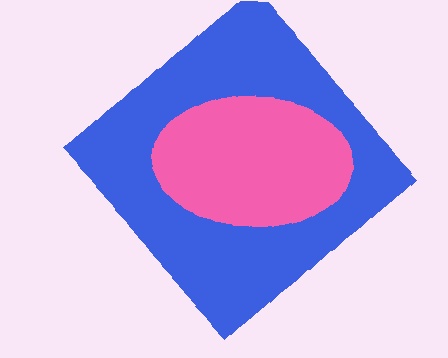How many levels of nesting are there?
2.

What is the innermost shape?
The pink ellipse.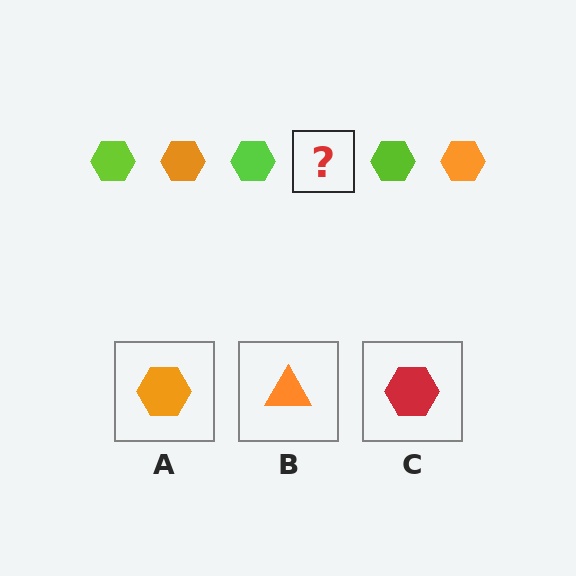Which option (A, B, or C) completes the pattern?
A.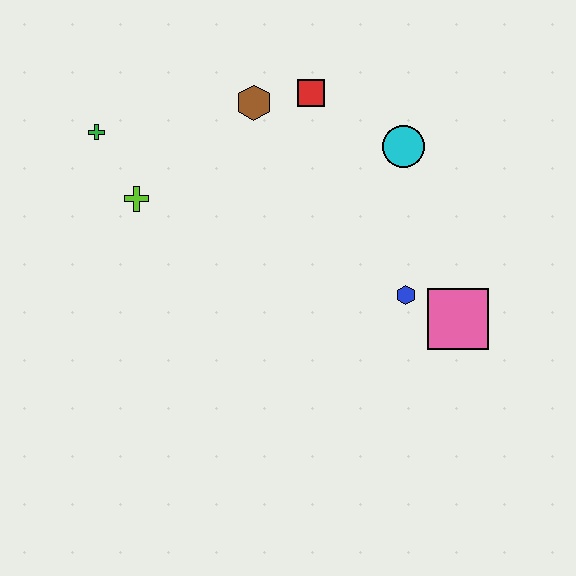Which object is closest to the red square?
The brown hexagon is closest to the red square.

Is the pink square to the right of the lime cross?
Yes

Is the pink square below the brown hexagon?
Yes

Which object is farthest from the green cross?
The pink square is farthest from the green cross.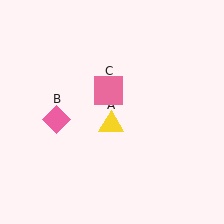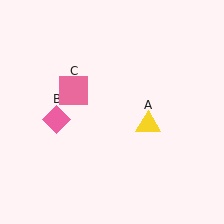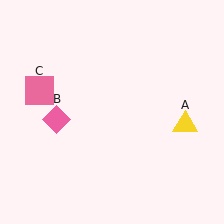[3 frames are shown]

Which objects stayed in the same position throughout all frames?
Pink diamond (object B) remained stationary.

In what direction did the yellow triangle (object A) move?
The yellow triangle (object A) moved right.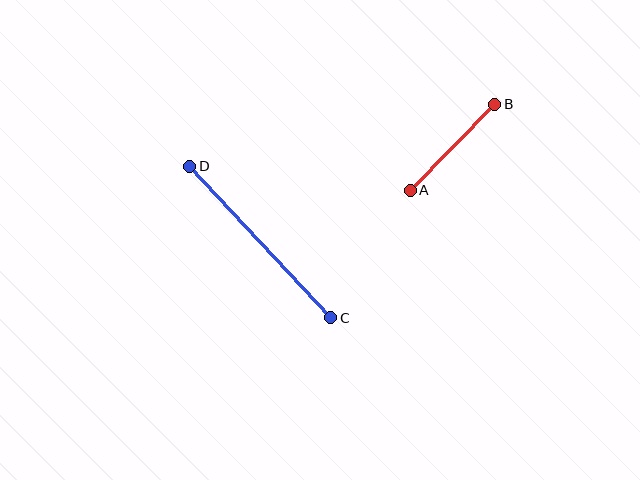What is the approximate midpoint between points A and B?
The midpoint is at approximately (453, 147) pixels.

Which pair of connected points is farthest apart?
Points C and D are farthest apart.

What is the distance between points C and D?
The distance is approximately 207 pixels.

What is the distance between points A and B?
The distance is approximately 121 pixels.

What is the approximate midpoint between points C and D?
The midpoint is at approximately (260, 242) pixels.